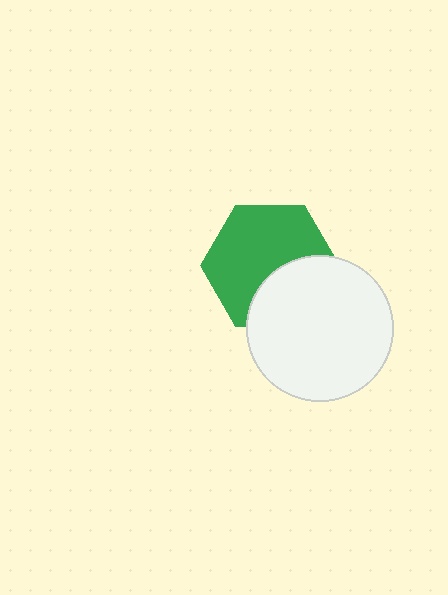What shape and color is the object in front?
The object in front is a white circle.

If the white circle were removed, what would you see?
You would see the complete green hexagon.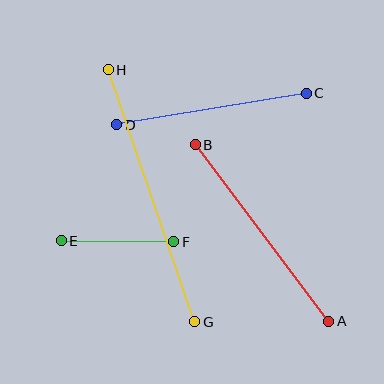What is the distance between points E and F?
The distance is approximately 113 pixels.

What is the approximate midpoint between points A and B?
The midpoint is at approximately (262, 233) pixels.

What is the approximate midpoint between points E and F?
The midpoint is at approximately (117, 241) pixels.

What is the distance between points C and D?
The distance is approximately 192 pixels.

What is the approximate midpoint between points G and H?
The midpoint is at approximately (152, 196) pixels.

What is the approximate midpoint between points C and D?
The midpoint is at approximately (211, 109) pixels.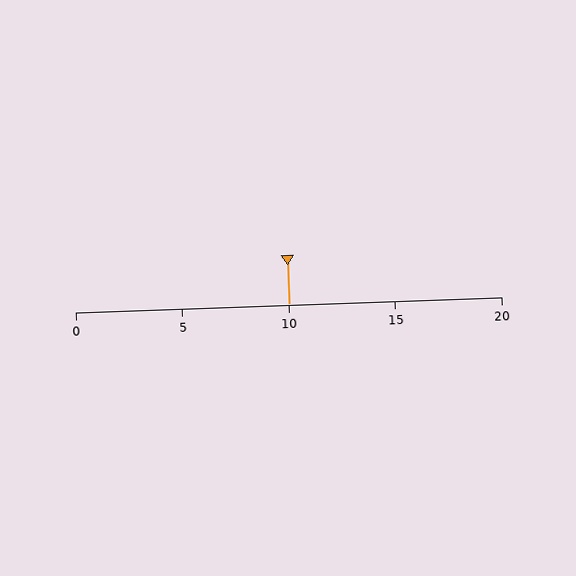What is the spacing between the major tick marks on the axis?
The major ticks are spaced 5 apart.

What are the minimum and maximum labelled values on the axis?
The axis runs from 0 to 20.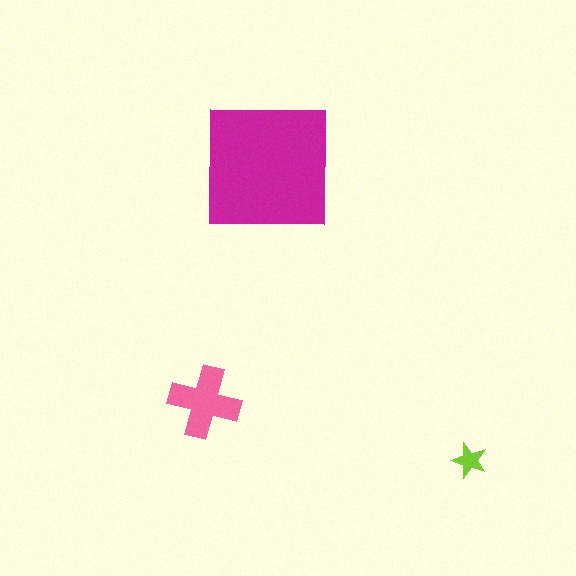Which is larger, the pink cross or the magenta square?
The magenta square.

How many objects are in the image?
There are 3 objects in the image.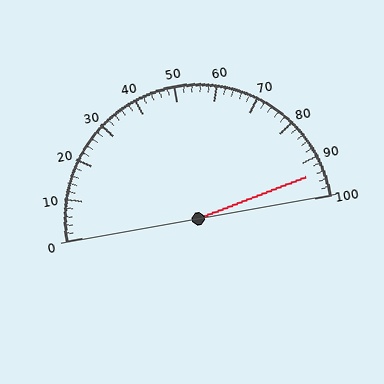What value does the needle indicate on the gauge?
The needle indicates approximately 94.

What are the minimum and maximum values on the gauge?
The gauge ranges from 0 to 100.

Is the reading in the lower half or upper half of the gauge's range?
The reading is in the upper half of the range (0 to 100).